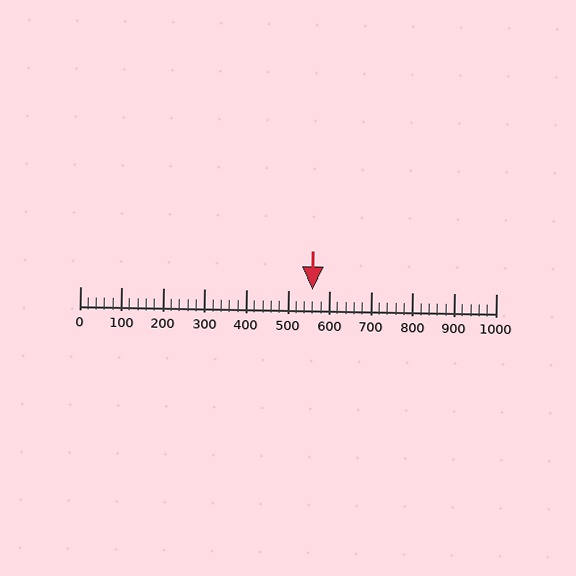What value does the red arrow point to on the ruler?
The red arrow points to approximately 560.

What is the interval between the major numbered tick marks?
The major tick marks are spaced 100 units apart.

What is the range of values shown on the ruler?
The ruler shows values from 0 to 1000.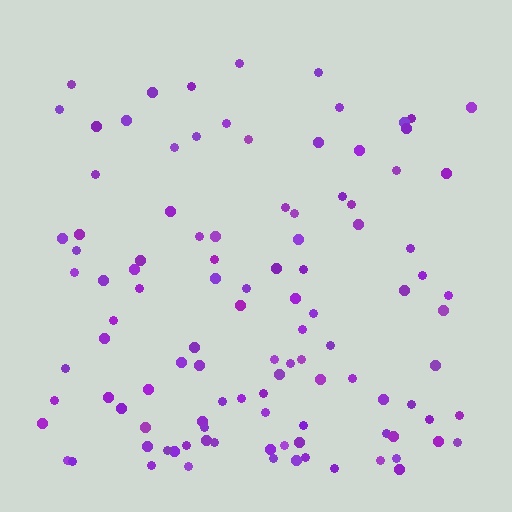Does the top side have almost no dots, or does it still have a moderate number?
Still a moderate number, just noticeably fewer than the bottom.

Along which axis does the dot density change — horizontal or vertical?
Vertical.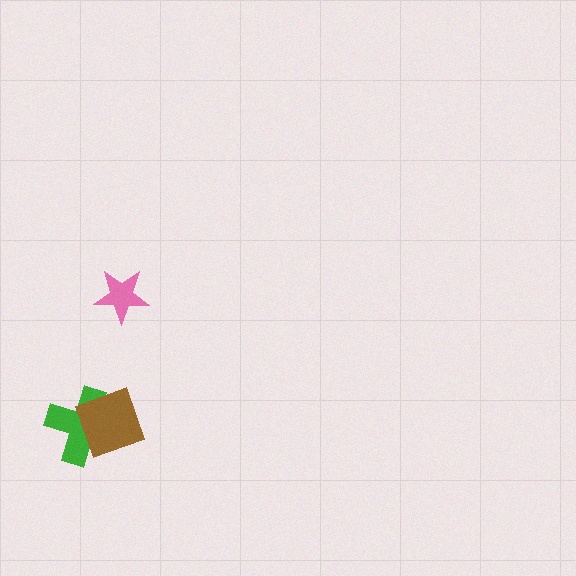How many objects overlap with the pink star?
0 objects overlap with the pink star.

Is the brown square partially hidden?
No, no other shape covers it.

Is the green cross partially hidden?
Yes, it is partially covered by another shape.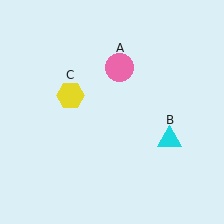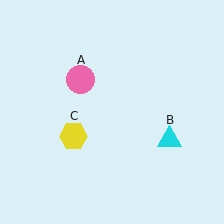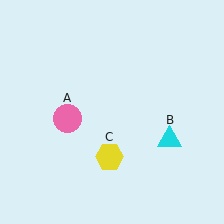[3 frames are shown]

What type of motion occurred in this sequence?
The pink circle (object A), yellow hexagon (object C) rotated counterclockwise around the center of the scene.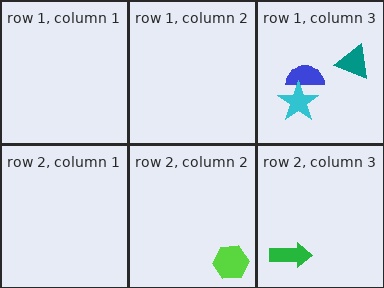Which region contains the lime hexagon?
The row 2, column 2 region.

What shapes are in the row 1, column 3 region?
The blue semicircle, the teal triangle, the cyan star.